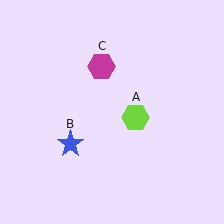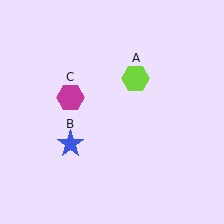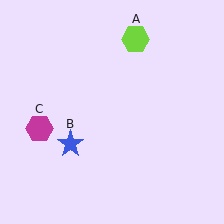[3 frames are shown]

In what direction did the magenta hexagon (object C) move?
The magenta hexagon (object C) moved down and to the left.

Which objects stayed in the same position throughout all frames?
Blue star (object B) remained stationary.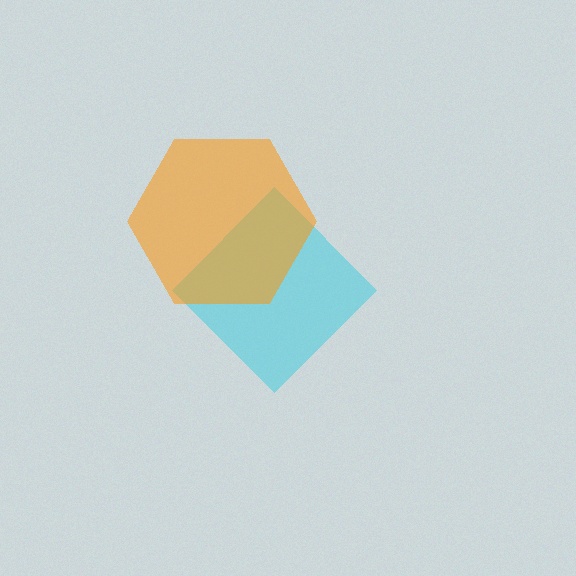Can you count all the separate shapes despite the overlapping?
Yes, there are 2 separate shapes.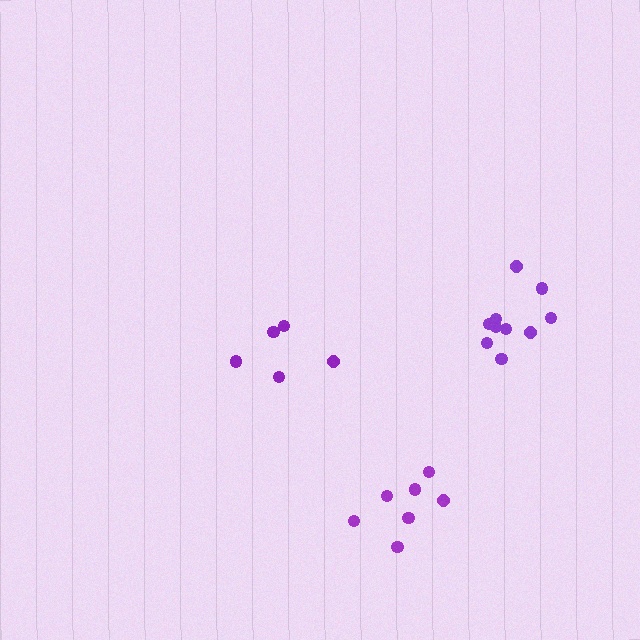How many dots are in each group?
Group 1: 5 dots, Group 2: 10 dots, Group 3: 7 dots (22 total).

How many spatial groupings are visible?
There are 3 spatial groupings.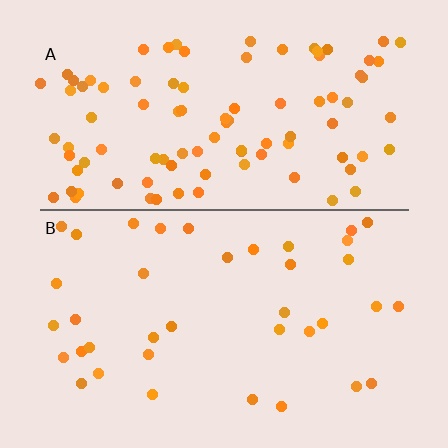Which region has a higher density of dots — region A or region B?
A (the top).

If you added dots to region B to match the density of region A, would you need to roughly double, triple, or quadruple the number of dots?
Approximately triple.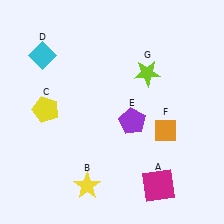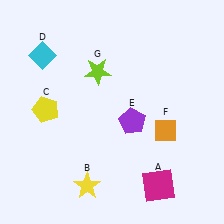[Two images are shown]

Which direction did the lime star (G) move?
The lime star (G) moved left.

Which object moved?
The lime star (G) moved left.